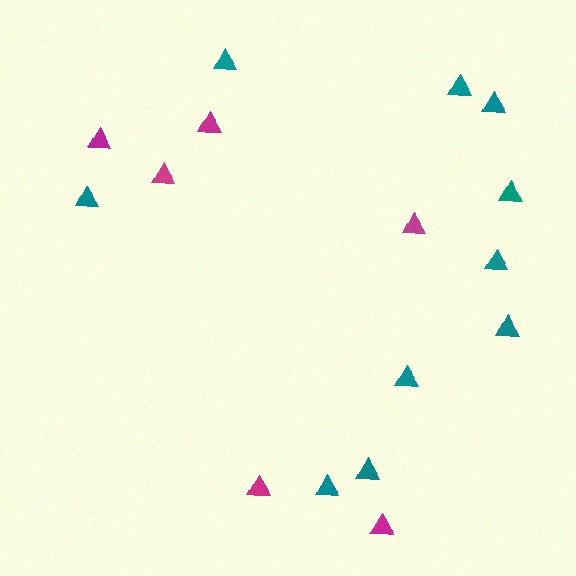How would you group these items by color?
There are 2 groups: one group of magenta triangles (6) and one group of teal triangles (10).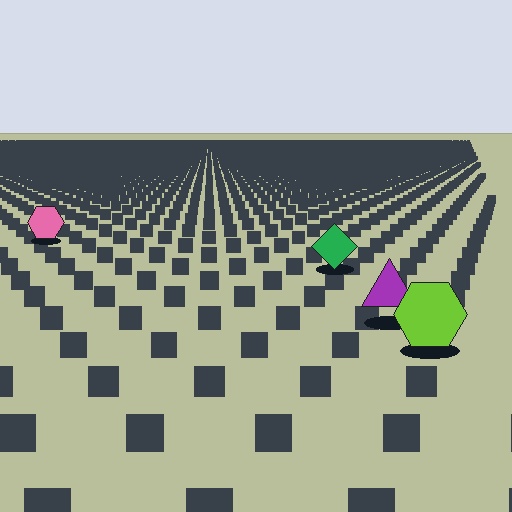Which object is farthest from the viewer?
The pink hexagon is farthest from the viewer. It appears smaller and the ground texture around it is denser.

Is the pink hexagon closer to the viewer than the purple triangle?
No. The purple triangle is closer — you can tell from the texture gradient: the ground texture is coarser near it.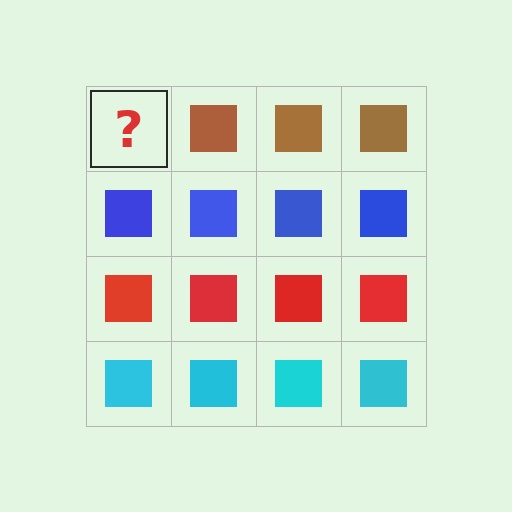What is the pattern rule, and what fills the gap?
The rule is that each row has a consistent color. The gap should be filled with a brown square.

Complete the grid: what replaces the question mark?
The question mark should be replaced with a brown square.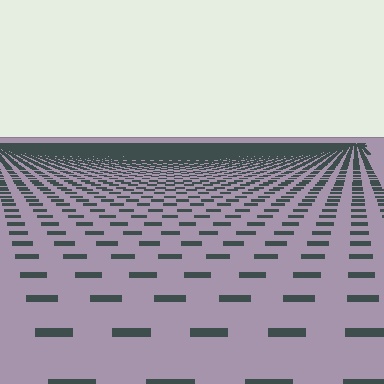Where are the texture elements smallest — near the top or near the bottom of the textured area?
Near the top.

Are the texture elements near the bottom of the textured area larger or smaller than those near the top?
Larger. Near the bottom, elements are closer to the viewer and appear at a bigger on-screen size.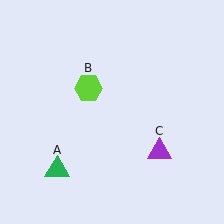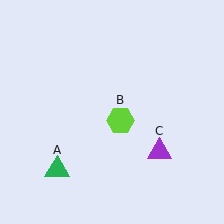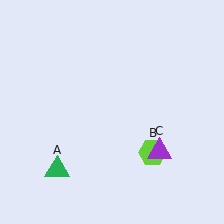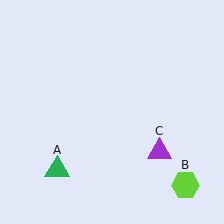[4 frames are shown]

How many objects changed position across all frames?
1 object changed position: lime hexagon (object B).